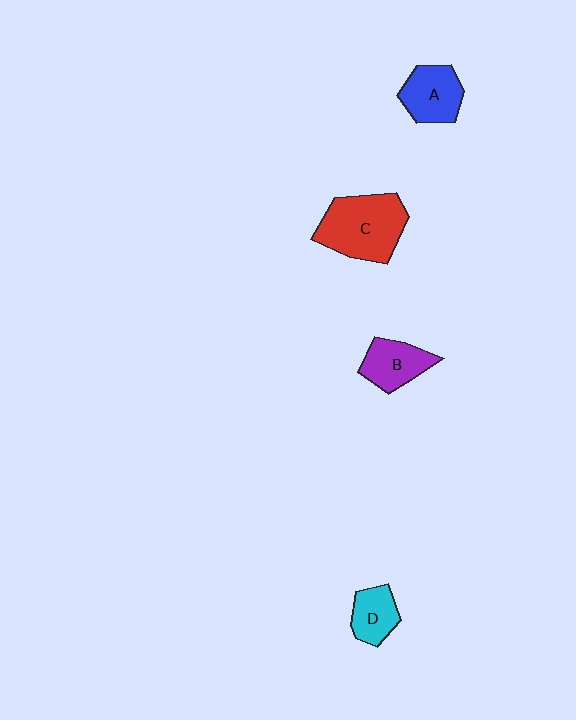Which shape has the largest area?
Shape C (red).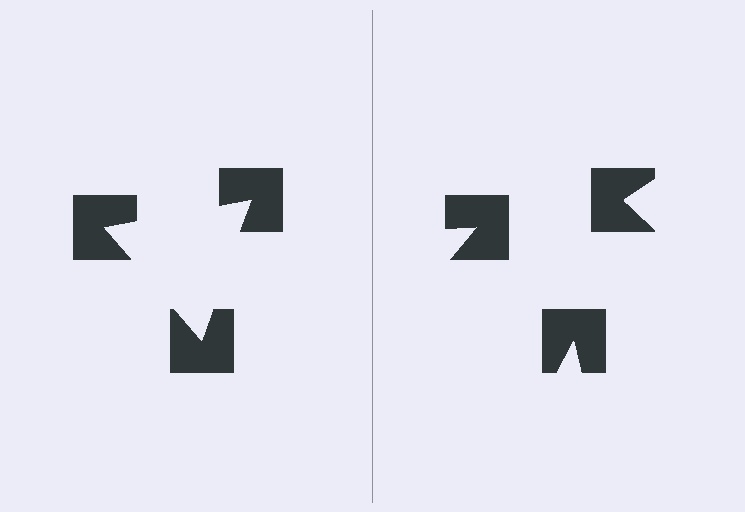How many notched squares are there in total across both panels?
6 — 3 on each side.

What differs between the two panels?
The notched squares are positioned identically on both sides; only the wedge orientations differ. On the left they align to a triangle; on the right they are misaligned.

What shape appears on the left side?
An illusory triangle.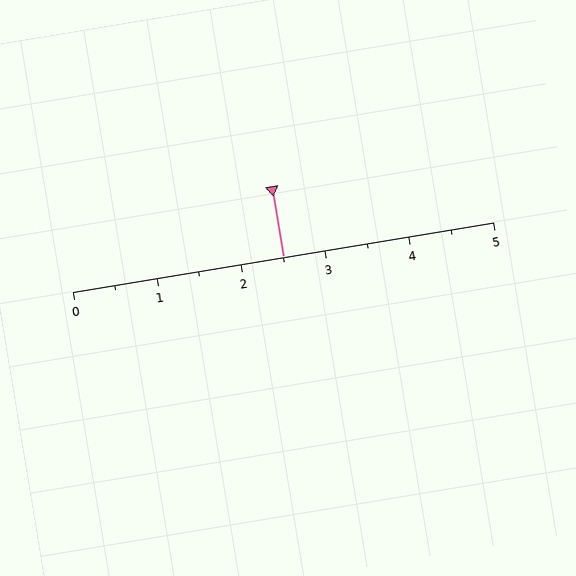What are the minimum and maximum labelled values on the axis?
The axis runs from 0 to 5.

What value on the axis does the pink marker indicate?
The marker indicates approximately 2.5.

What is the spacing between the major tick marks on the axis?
The major ticks are spaced 1 apart.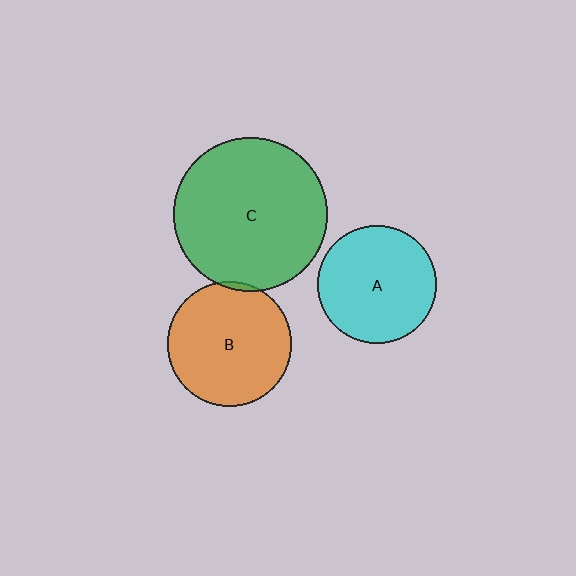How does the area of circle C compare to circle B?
Approximately 1.5 times.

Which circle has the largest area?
Circle C (green).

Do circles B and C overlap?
Yes.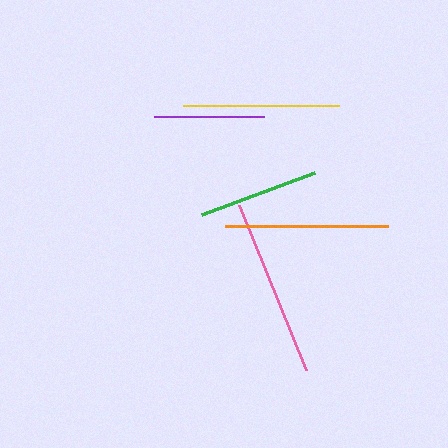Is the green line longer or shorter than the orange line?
The orange line is longer than the green line.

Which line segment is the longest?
The pink line is the longest at approximately 178 pixels.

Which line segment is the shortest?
The purple line is the shortest at approximately 110 pixels.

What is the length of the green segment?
The green segment is approximately 121 pixels long.